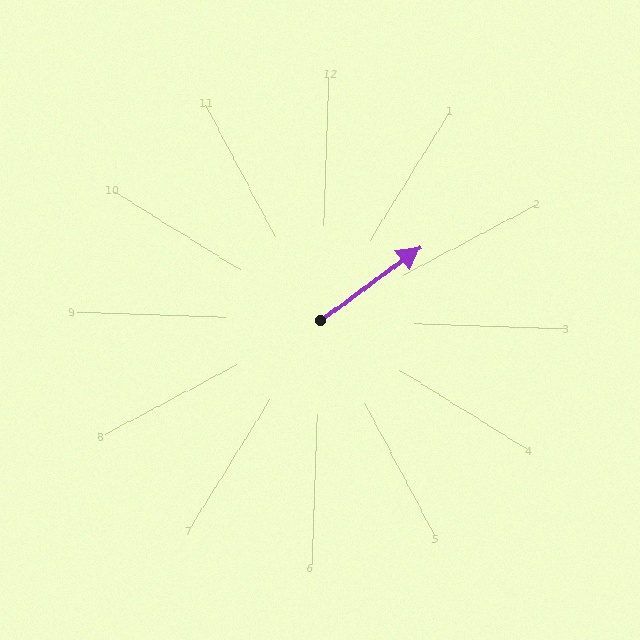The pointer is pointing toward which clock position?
Roughly 2 o'clock.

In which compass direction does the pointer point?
Northeast.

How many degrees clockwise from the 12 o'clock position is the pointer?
Approximately 52 degrees.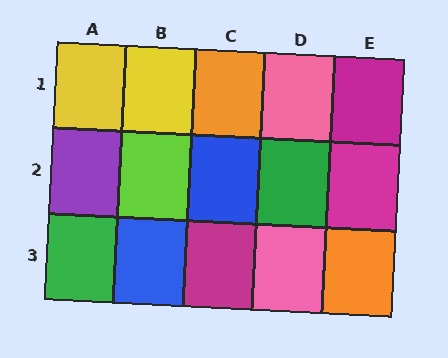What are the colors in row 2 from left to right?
Purple, lime, blue, green, magenta.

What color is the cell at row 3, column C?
Magenta.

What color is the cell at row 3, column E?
Orange.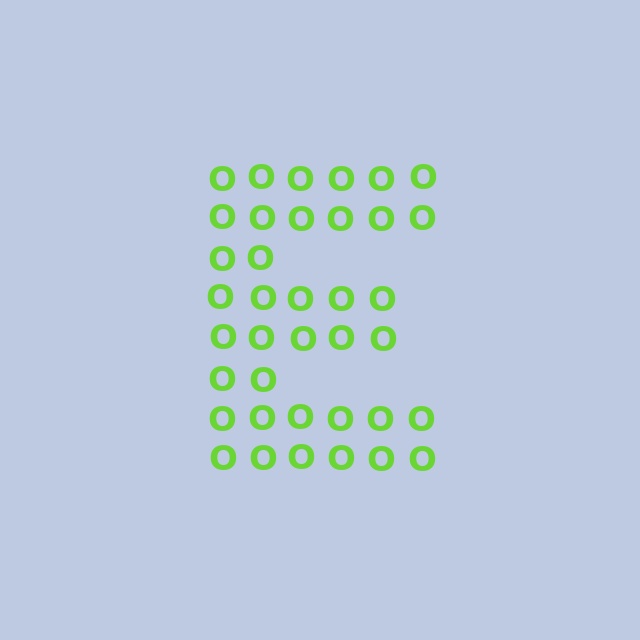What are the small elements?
The small elements are letter O's.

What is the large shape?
The large shape is the letter E.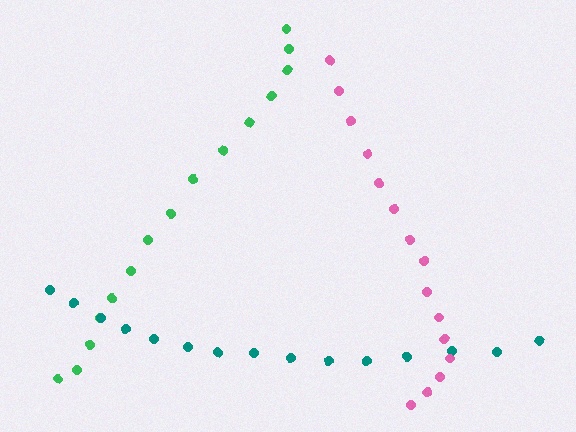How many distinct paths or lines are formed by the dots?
There are 3 distinct paths.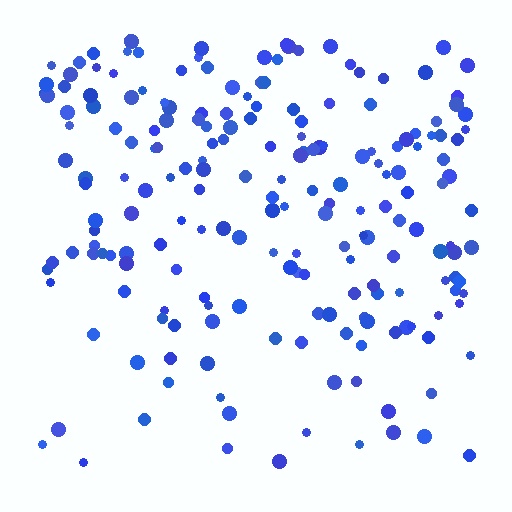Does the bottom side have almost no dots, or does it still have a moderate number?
Still a moderate number, just noticeably fewer than the top.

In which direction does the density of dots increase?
From bottom to top, with the top side densest.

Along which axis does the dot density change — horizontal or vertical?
Vertical.